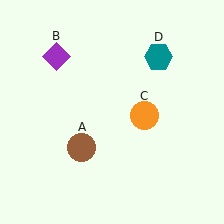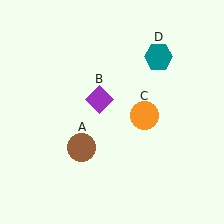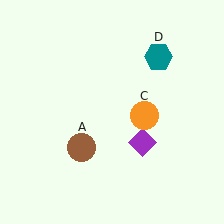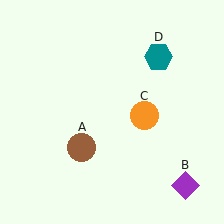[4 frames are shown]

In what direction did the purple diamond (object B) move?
The purple diamond (object B) moved down and to the right.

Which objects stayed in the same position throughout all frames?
Brown circle (object A) and orange circle (object C) and teal hexagon (object D) remained stationary.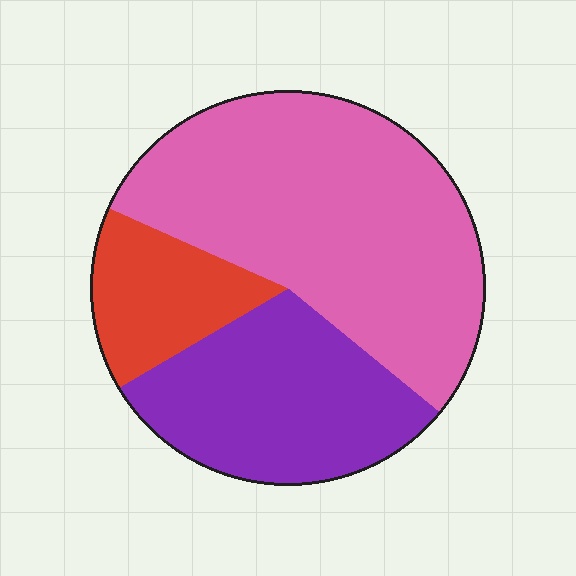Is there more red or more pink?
Pink.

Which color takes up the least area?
Red, at roughly 15%.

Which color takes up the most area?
Pink, at roughly 55%.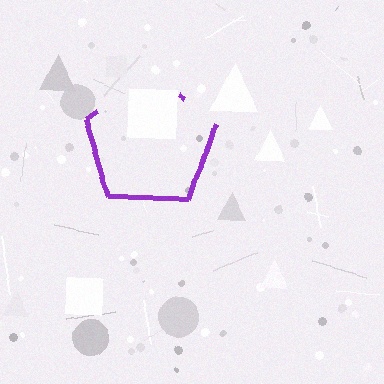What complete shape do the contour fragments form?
The contour fragments form a pentagon.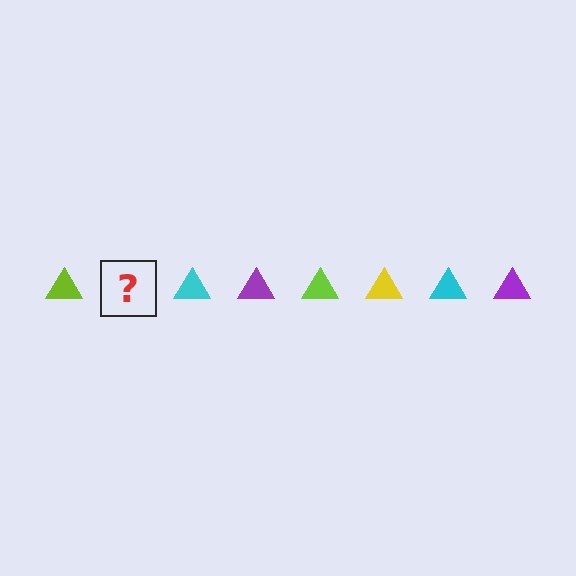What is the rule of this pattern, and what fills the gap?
The rule is that the pattern cycles through lime, yellow, cyan, purple triangles. The gap should be filled with a yellow triangle.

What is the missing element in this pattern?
The missing element is a yellow triangle.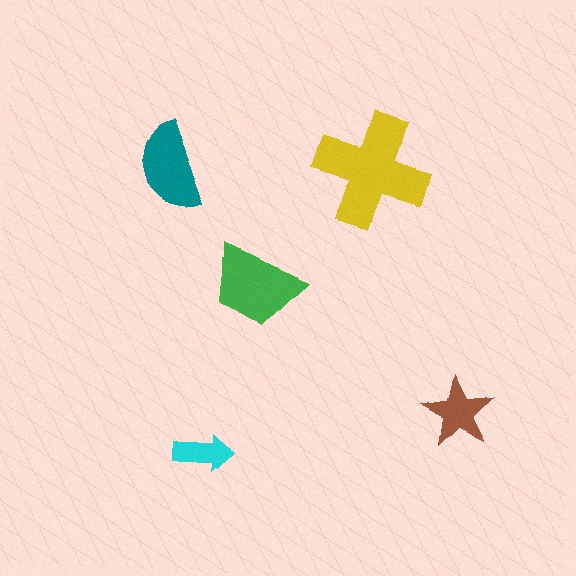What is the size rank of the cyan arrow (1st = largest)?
5th.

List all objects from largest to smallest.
The yellow cross, the green trapezoid, the teal semicircle, the brown star, the cyan arrow.